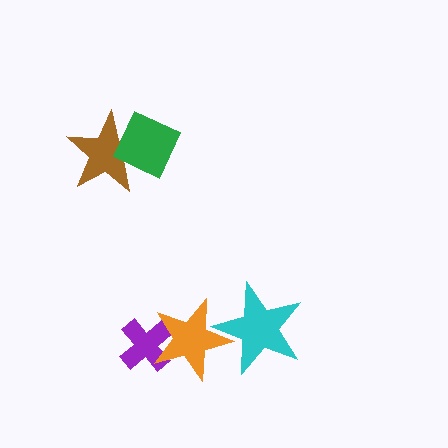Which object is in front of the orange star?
The cyan star is in front of the orange star.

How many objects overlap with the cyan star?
1 object overlaps with the cyan star.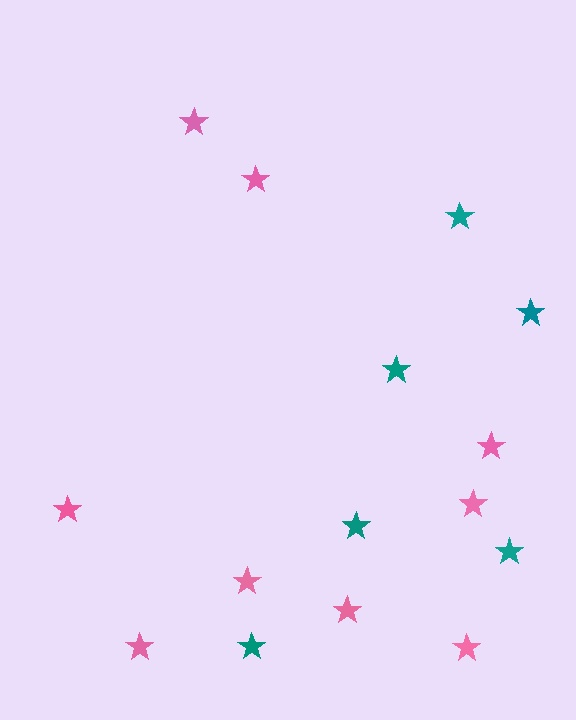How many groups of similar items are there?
There are 2 groups: one group of teal stars (6) and one group of pink stars (9).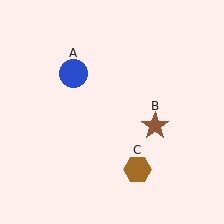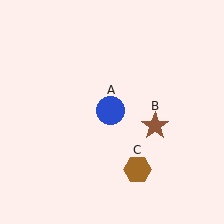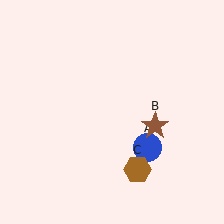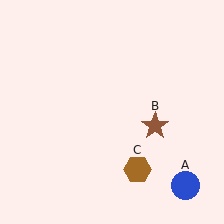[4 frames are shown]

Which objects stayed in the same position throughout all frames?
Brown star (object B) and brown hexagon (object C) remained stationary.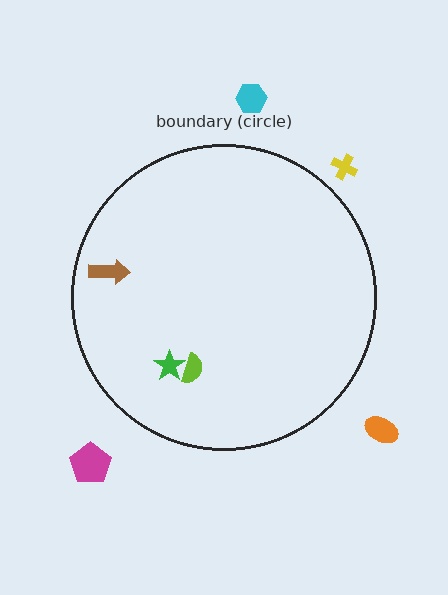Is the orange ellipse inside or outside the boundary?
Outside.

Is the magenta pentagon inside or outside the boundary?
Outside.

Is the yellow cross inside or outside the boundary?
Outside.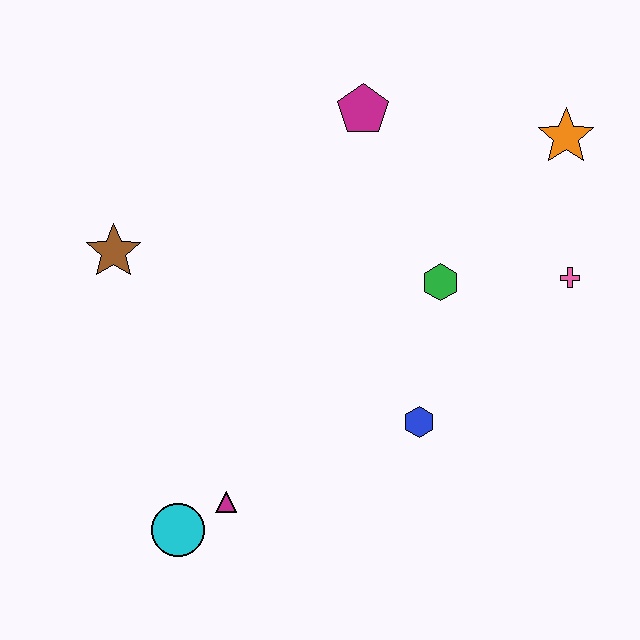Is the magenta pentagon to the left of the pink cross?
Yes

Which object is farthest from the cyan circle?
The orange star is farthest from the cyan circle.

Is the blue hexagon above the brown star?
No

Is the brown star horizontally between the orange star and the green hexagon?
No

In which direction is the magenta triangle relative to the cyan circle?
The magenta triangle is to the right of the cyan circle.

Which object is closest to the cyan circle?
The magenta triangle is closest to the cyan circle.